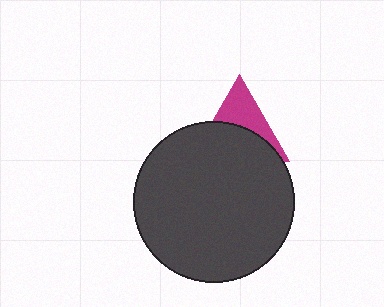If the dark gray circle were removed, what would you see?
You would see the complete magenta triangle.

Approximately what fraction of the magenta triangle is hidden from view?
Roughly 58% of the magenta triangle is hidden behind the dark gray circle.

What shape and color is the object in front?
The object in front is a dark gray circle.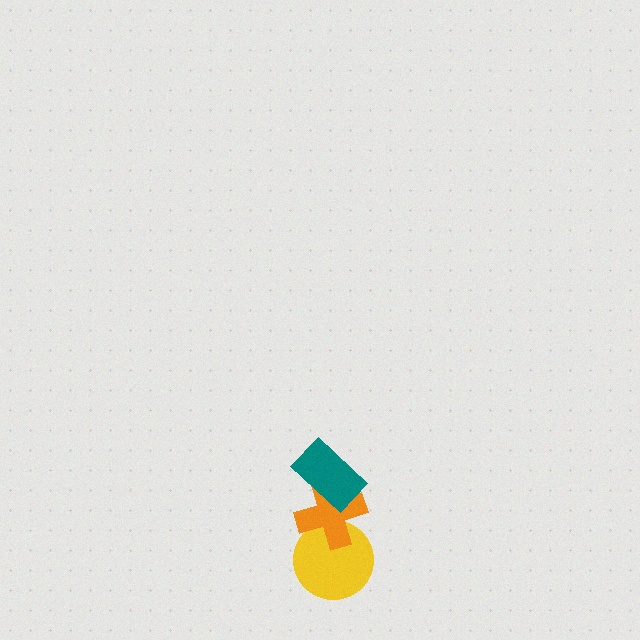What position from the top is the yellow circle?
The yellow circle is 3rd from the top.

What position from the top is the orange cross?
The orange cross is 2nd from the top.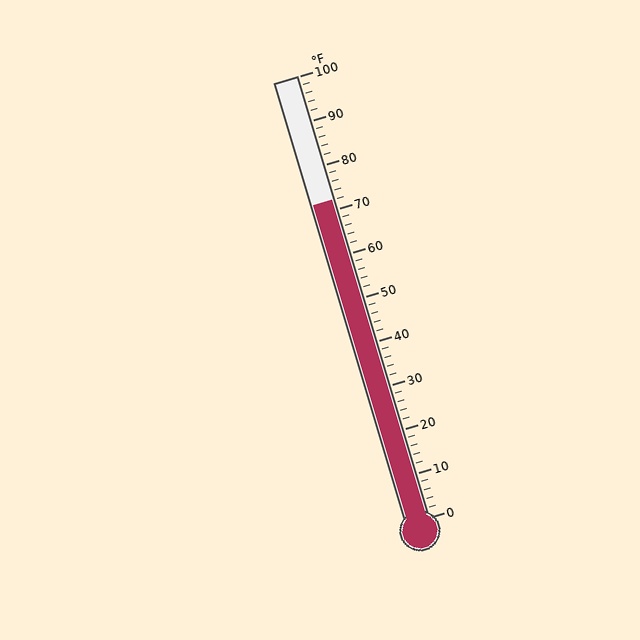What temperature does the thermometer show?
The thermometer shows approximately 72°F.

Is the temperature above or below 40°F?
The temperature is above 40°F.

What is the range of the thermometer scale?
The thermometer scale ranges from 0°F to 100°F.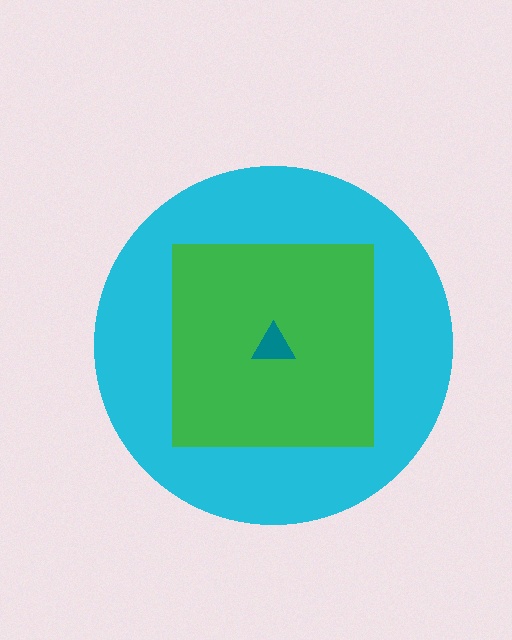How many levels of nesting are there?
3.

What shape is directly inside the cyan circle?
The green square.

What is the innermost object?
The teal triangle.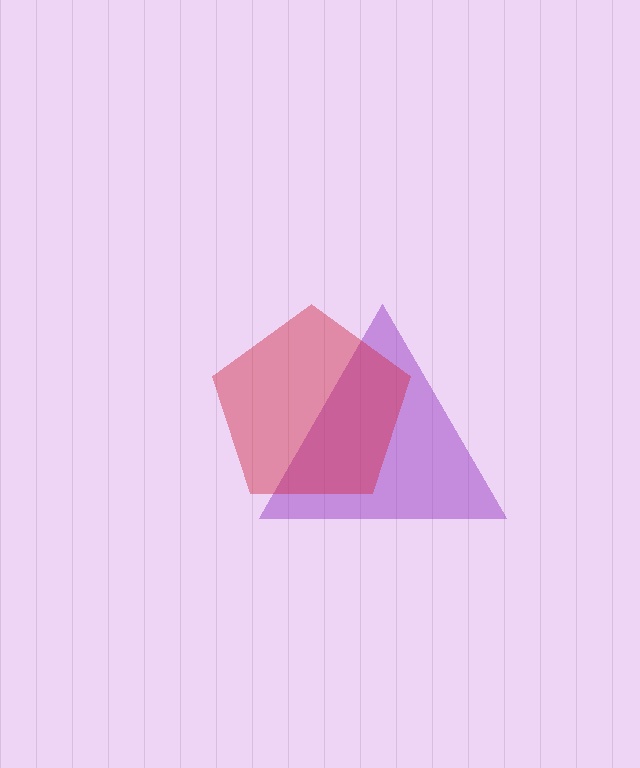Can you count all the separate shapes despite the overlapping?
Yes, there are 2 separate shapes.